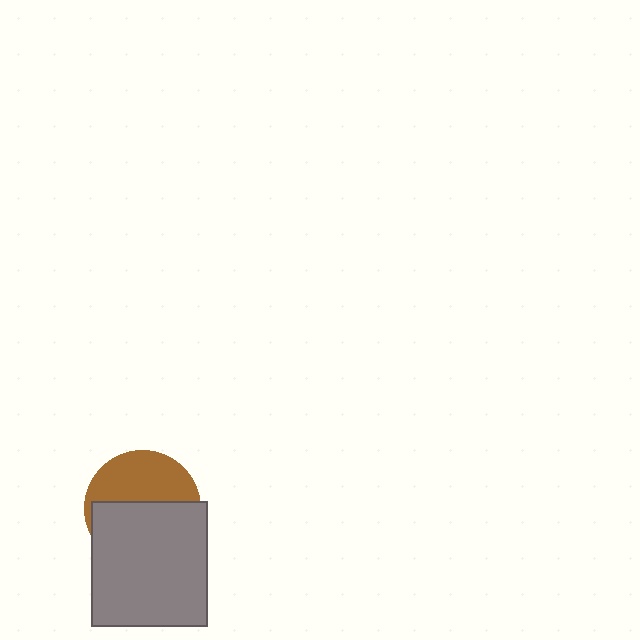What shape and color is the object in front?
The object in front is a gray rectangle.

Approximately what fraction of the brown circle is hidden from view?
Roughly 56% of the brown circle is hidden behind the gray rectangle.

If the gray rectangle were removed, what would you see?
You would see the complete brown circle.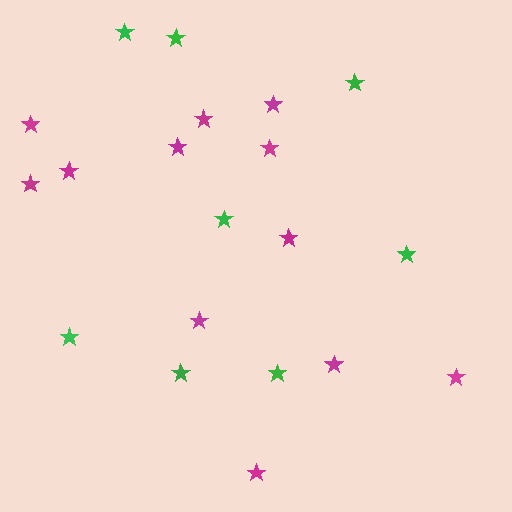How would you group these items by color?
There are 2 groups: one group of magenta stars (12) and one group of green stars (8).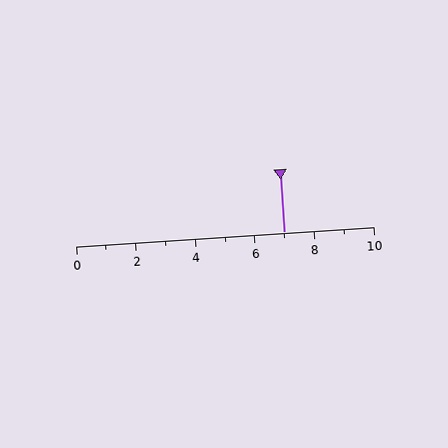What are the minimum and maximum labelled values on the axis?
The axis runs from 0 to 10.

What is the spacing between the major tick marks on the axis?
The major ticks are spaced 2 apart.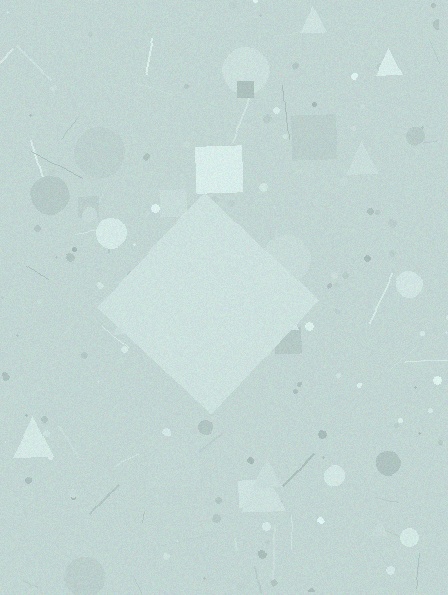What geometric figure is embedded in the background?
A diamond is embedded in the background.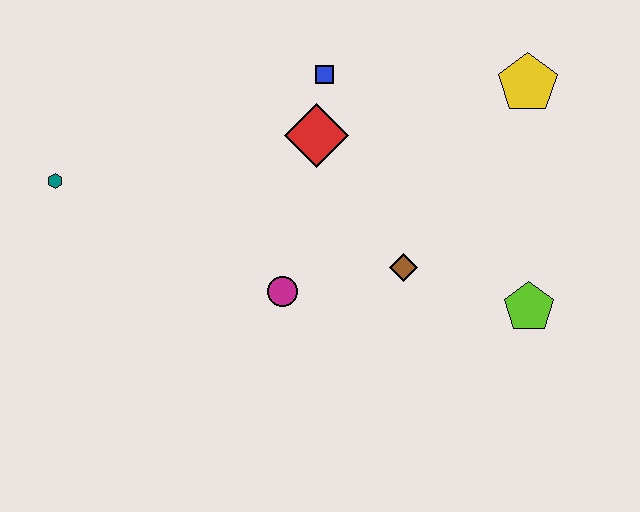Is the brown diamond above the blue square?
No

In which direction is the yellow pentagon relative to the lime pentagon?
The yellow pentagon is above the lime pentagon.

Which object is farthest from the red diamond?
The lime pentagon is farthest from the red diamond.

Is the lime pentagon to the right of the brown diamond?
Yes